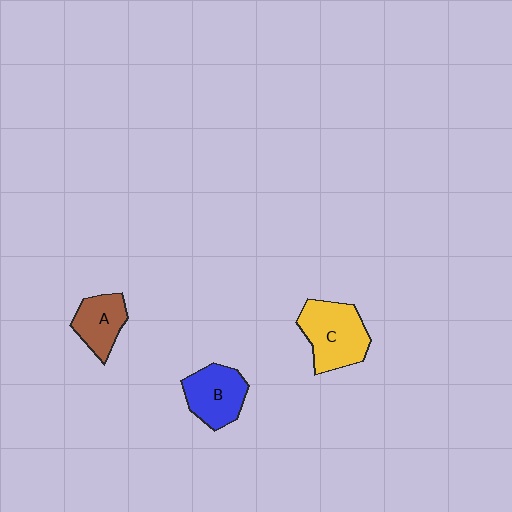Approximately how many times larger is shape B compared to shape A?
Approximately 1.2 times.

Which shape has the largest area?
Shape C (yellow).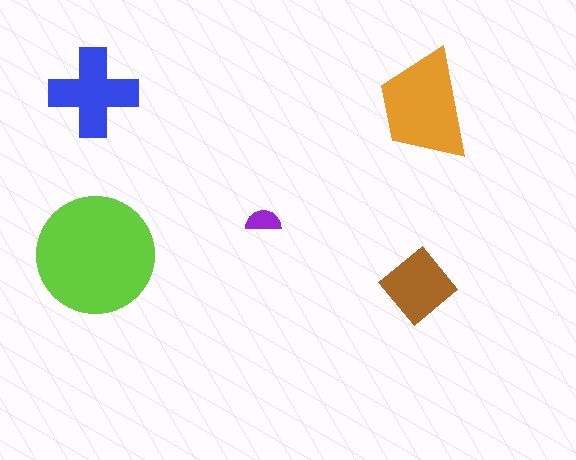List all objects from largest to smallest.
The lime circle, the orange trapezoid, the blue cross, the brown diamond, the purple semicircle.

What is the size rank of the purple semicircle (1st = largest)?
5th.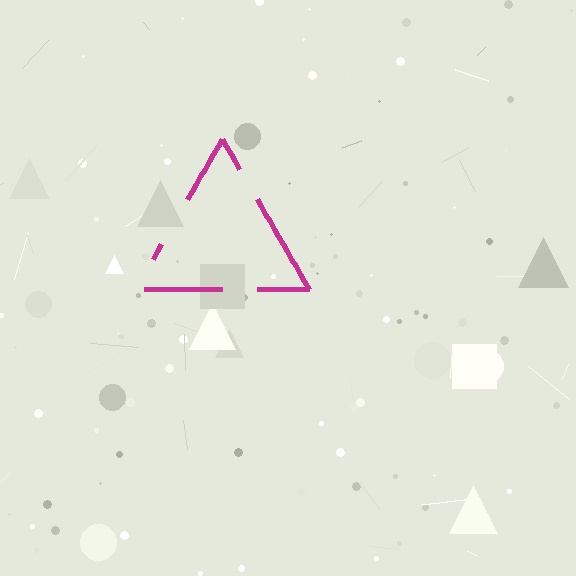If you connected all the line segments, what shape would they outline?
They would outline a triangle.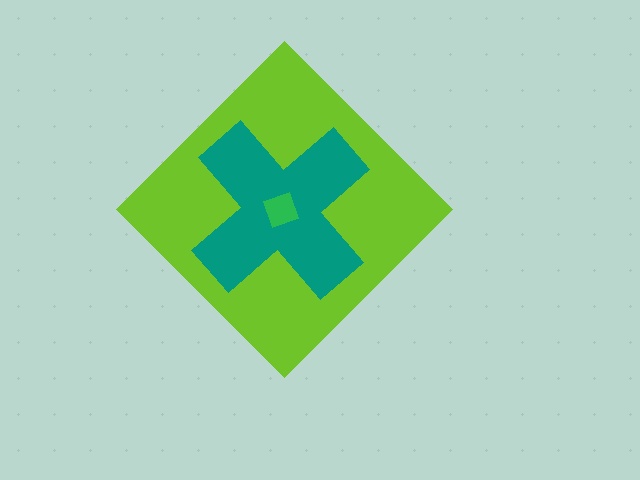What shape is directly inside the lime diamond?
The teal cross.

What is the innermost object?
The green square.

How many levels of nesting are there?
3.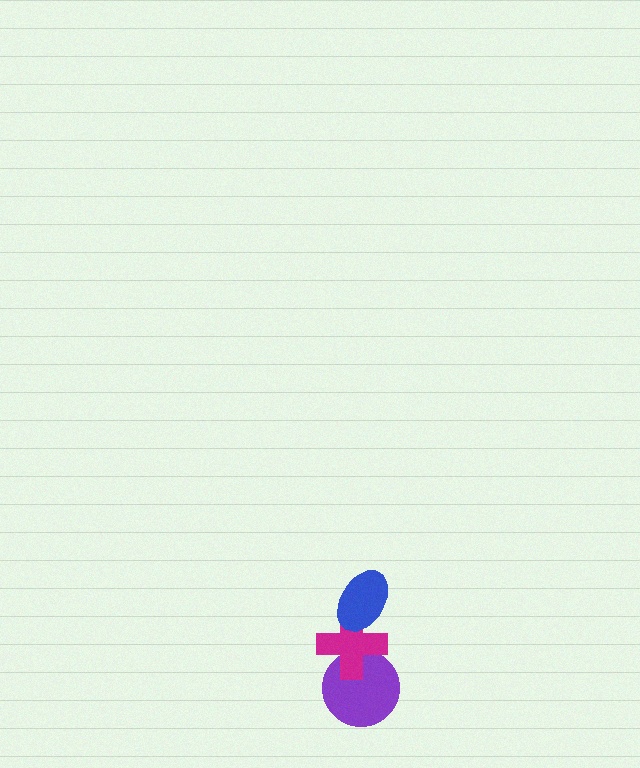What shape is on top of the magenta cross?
The blue ellipse is on top of the magenta cross.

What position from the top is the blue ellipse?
The blue ellipse is 1st from the top.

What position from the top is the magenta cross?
The magenta cross is 2nd from the top.